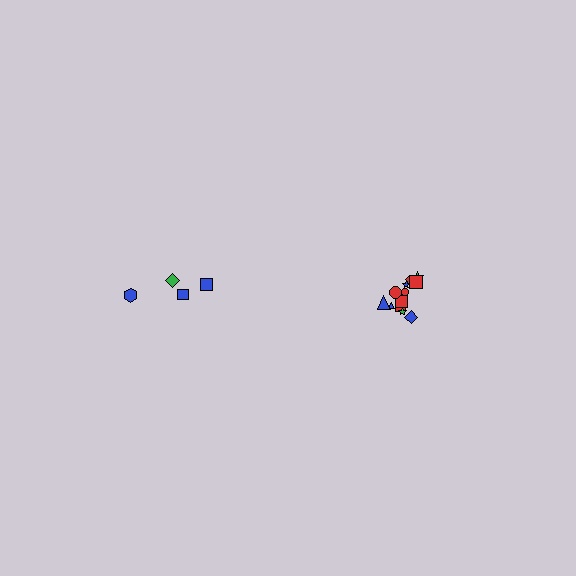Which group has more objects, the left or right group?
The right group.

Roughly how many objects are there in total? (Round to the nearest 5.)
Roughly 15 objects in total.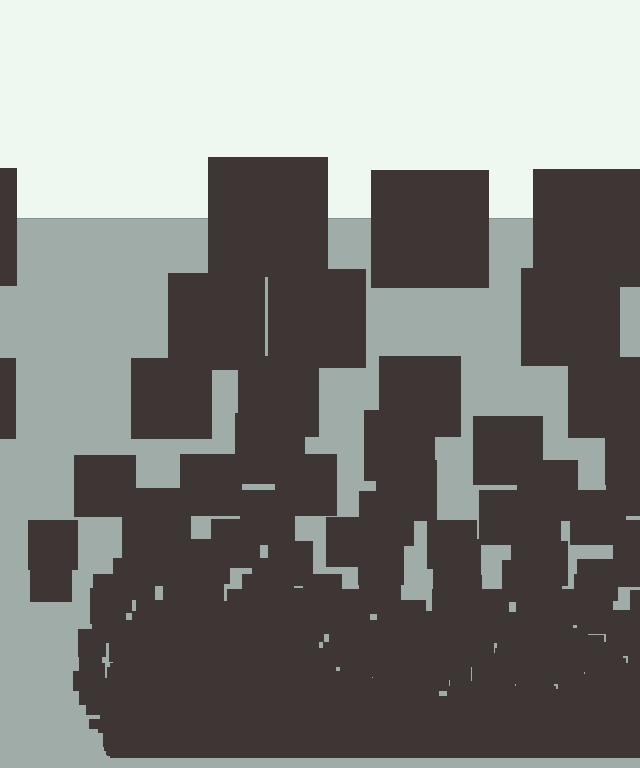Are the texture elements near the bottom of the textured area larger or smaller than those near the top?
Smaller. The gradient is inverted — elements near the bottom are smaller and denser.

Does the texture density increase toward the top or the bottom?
Density increases toward the bottom.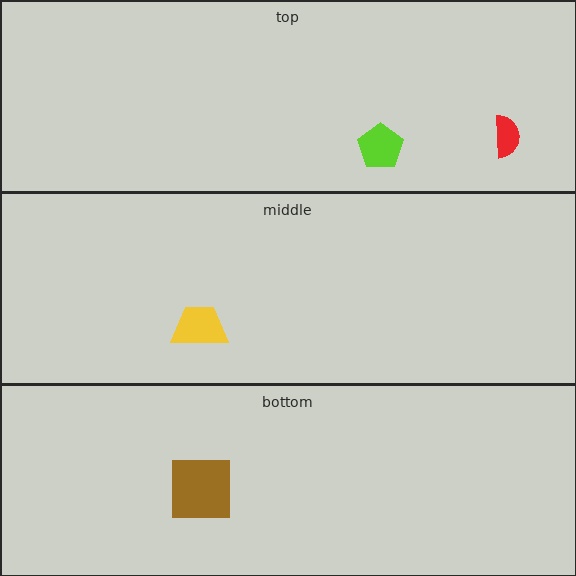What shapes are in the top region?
The lime pentagon, the red semicircle.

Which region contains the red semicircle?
The top region.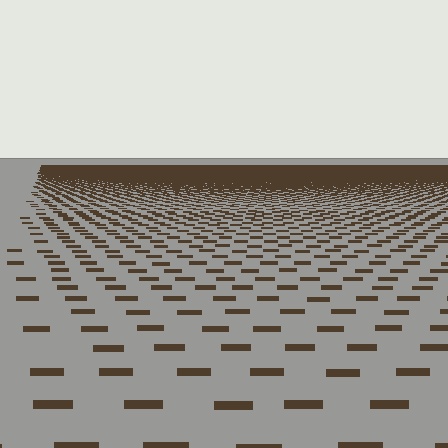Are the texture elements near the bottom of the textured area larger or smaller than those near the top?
Larger. Near the bottom, elements are closer to the viewer and appear at a bigger on-screen size.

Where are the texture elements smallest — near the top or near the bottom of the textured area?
Near the top.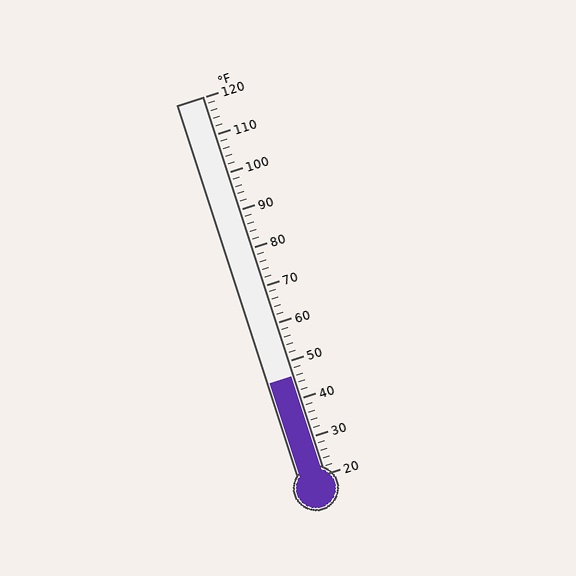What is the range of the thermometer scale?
The thermometer scale ranges from 20°F to 120°F.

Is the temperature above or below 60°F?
The temperature is below 60°F.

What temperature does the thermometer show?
The thermometer shows approximately 46°F.